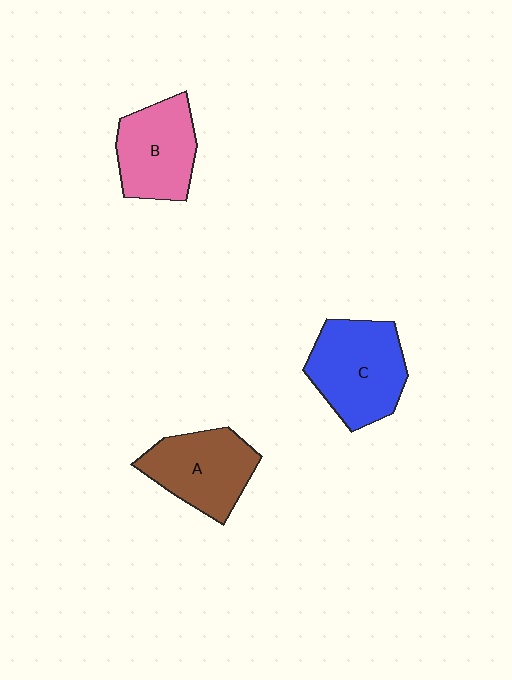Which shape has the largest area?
Shape C (blue).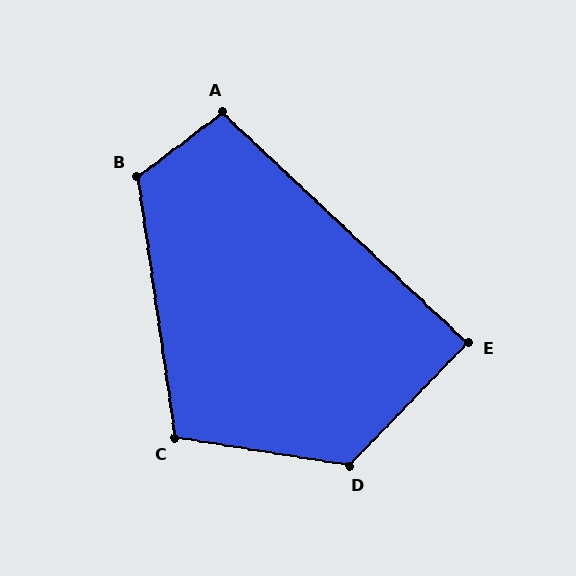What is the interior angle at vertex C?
Approximately 107 degrees (obtuse).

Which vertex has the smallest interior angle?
E, at approximately 89 degrees.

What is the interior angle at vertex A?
Approximately 100 degrees (obtuse).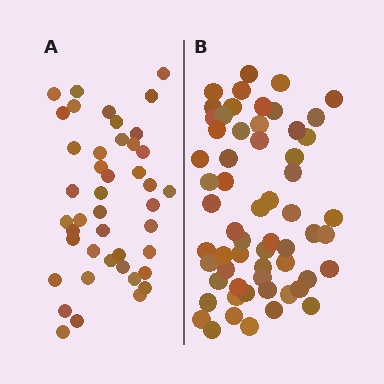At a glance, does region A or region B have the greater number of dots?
Region B (the right region) has more dots.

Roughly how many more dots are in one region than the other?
Region B has approximately 15 more dots than region A.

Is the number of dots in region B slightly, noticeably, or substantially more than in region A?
Region B has noticeably more, but not dramatically so. The ratio is roughly 1.4 to 1.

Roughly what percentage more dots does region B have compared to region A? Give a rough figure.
About 40% more.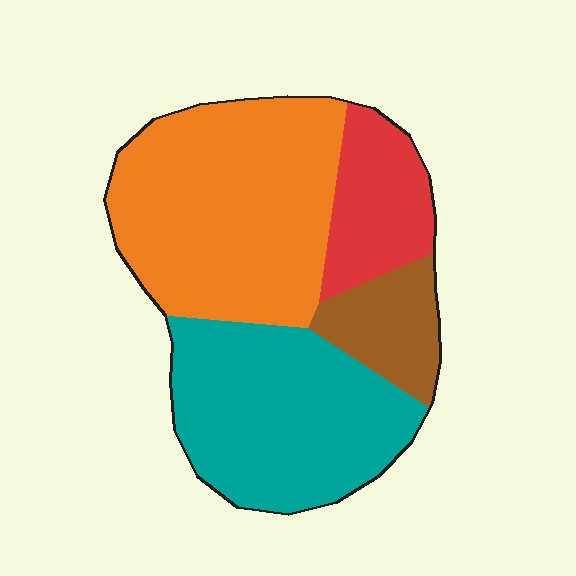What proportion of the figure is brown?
Brown takes up less than a quarter of the figure.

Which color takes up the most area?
Orange, at roughly 40%.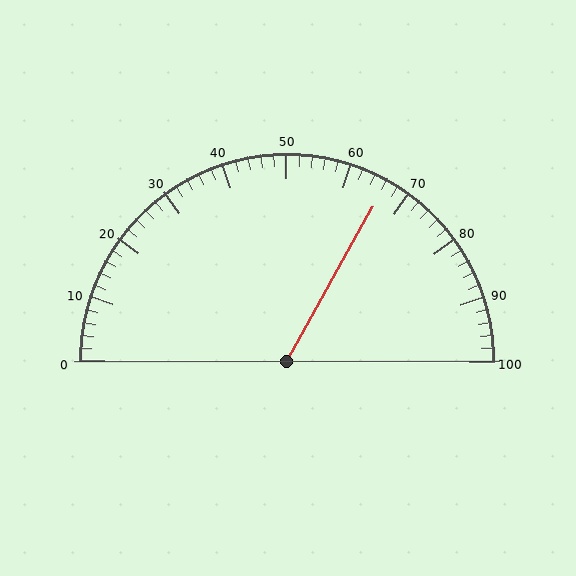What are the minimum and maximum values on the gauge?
The gauge ranges from 0 to 100.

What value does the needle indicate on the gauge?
The needle indicates approximately 66.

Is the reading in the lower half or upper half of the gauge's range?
The reading is in the upper half of the range (0 to 100).